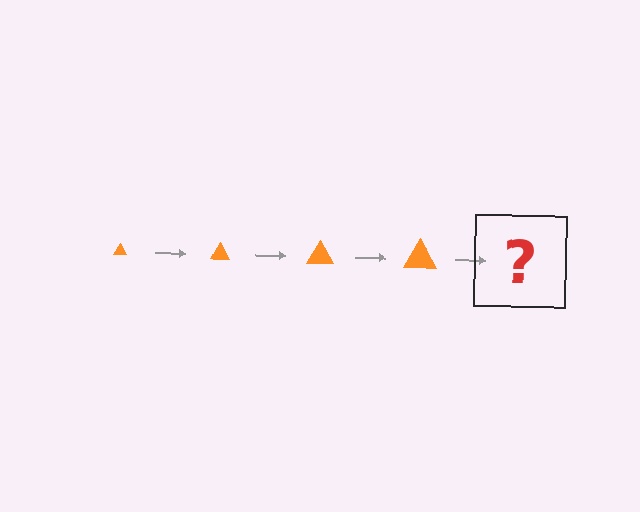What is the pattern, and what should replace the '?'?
The pattern is that the triangle gets progressively larger each step. The '?' should be an orange triangle, larger than the previous one.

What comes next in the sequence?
The next element should be an orange triangle, larger than the previous one.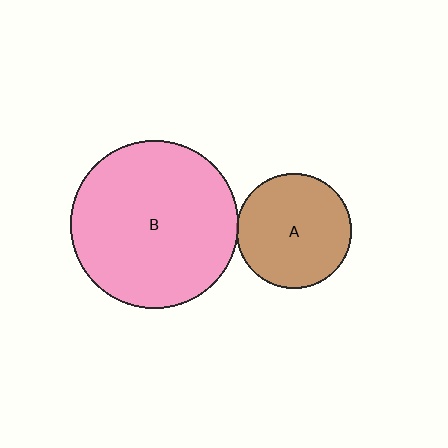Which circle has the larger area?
Circle B (pink).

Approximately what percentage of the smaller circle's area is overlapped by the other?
Approximately 5%.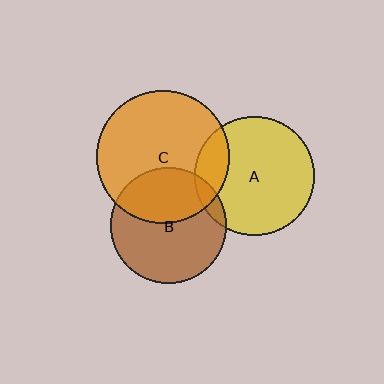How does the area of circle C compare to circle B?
Approximately 1.3 times.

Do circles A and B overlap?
Yes.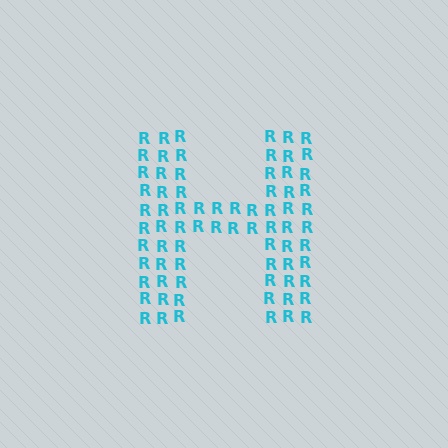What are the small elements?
The small elements are letter R's.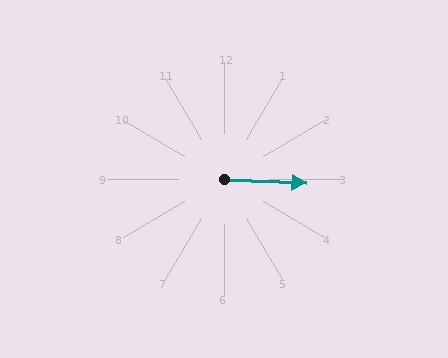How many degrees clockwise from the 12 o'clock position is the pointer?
Approximately 93 degrees.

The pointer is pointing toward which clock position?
Roughly 3 o'clock.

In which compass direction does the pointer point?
East.